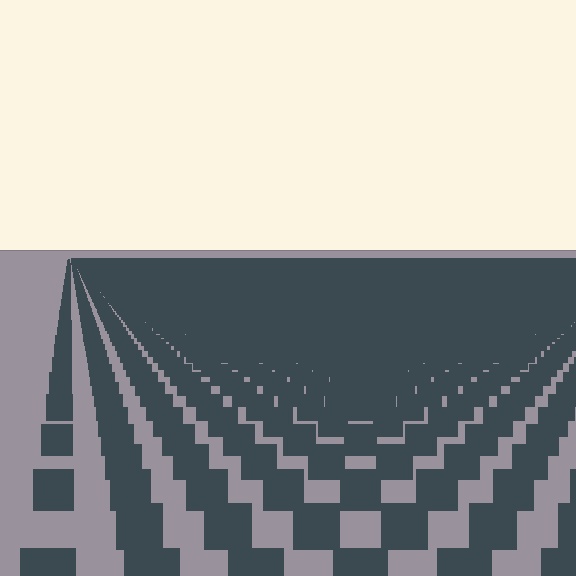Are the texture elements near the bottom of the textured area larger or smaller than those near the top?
Larger. Near the bottom, elements are closer to the viewer and appear at a bigger on-screen size.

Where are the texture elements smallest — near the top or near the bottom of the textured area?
Near the top.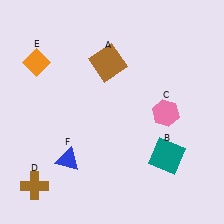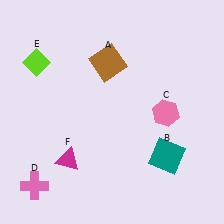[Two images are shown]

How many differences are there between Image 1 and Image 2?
There are 3 differences between the two images.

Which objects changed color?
D changed from brown to pink. E changed from orange to lime. F changed from blue to magenta.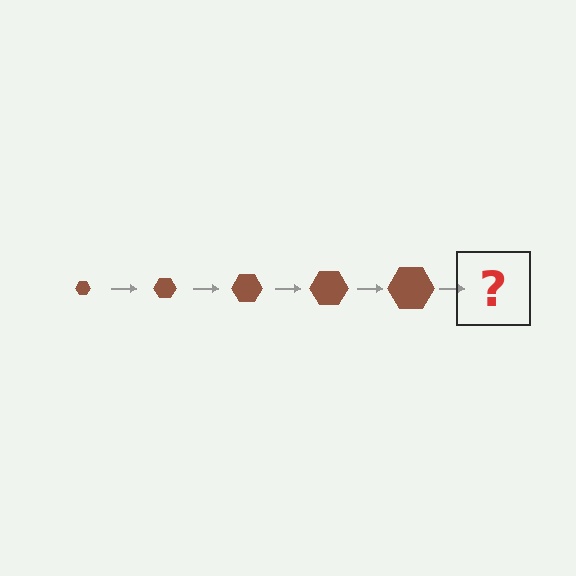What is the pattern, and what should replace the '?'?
The pattern is that the hexagon gets progressively larger each step. The '?' should be a brown hexagon, larger than the previous one.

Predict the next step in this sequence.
The next step is a brown hexagon, larger than the previous one.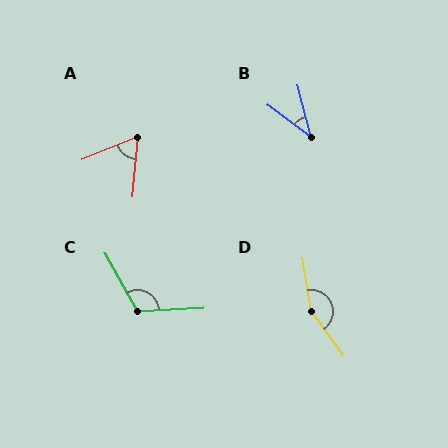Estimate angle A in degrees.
Approximately 63 degrees.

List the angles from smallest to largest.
B (38°), A (63°), C (116°), D (154°).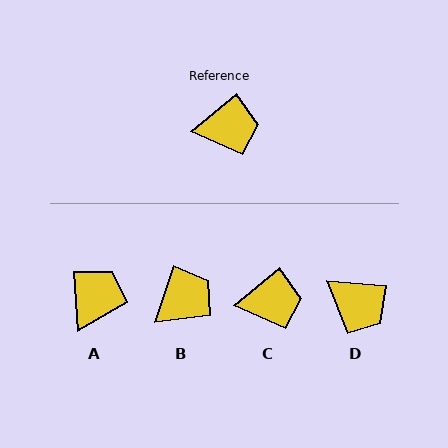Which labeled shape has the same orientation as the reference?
C.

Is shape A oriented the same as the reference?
No, it is off by about 54 degrees.